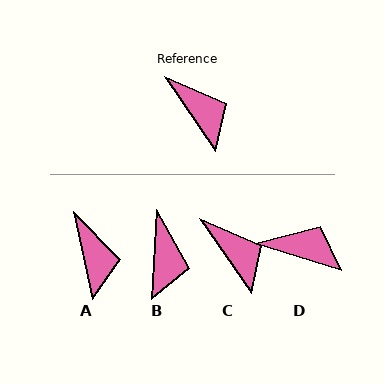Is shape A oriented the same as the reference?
No, it is off by about 22 degrees.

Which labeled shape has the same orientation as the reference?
C.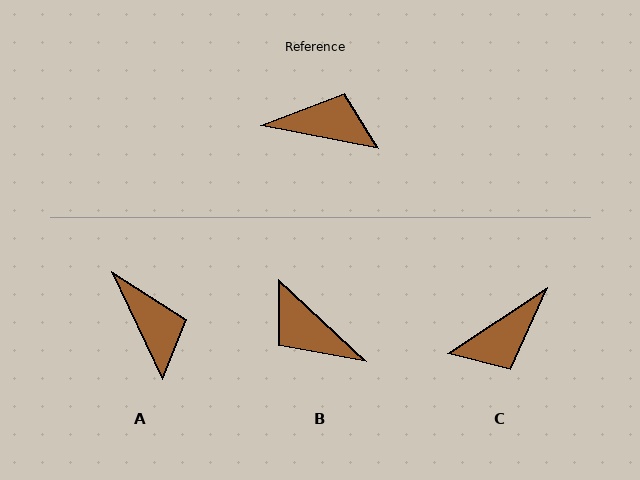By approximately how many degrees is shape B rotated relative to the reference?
Approximately 148 degrees counter-clockwise.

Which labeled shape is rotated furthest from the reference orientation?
B, about 148 degrees away.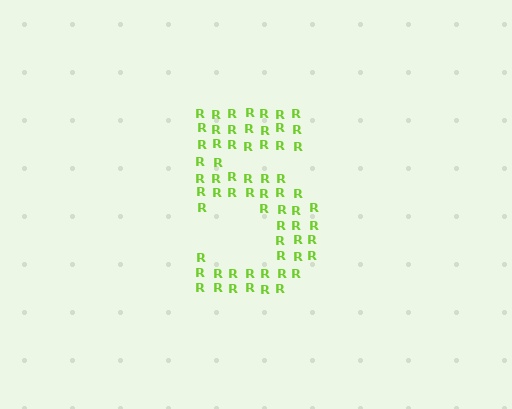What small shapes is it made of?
It is made of small letter R's.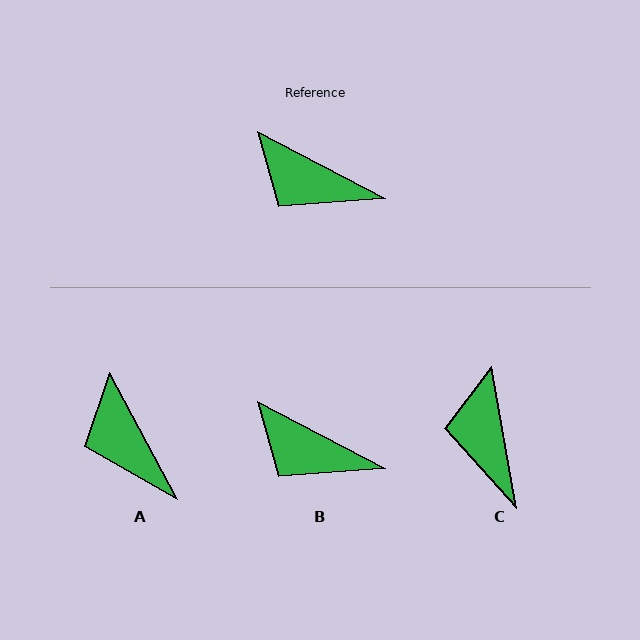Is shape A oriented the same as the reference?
No, it is off by about 34 degrees.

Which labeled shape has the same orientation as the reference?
B.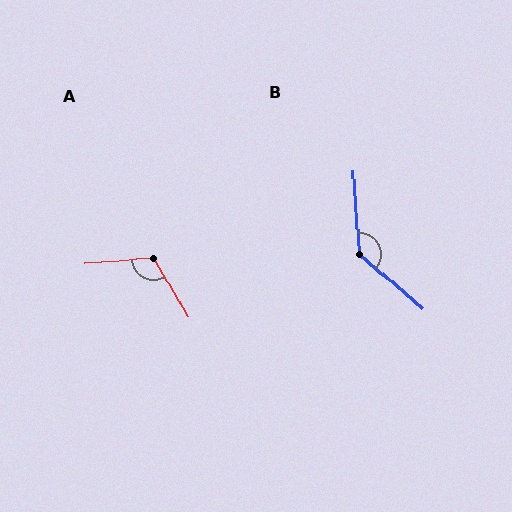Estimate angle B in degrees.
Approximately 135 degrees.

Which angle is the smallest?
A, at approximately 116 degrees.